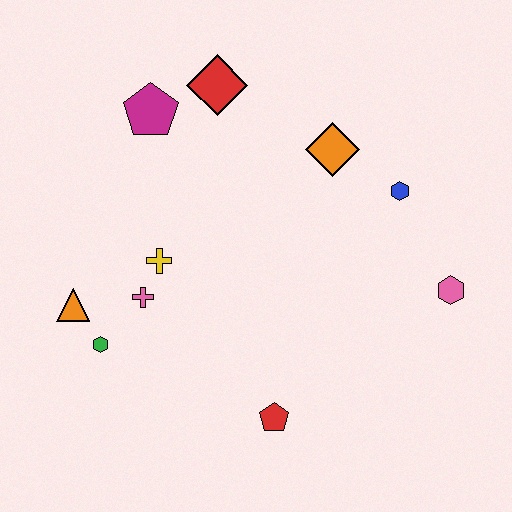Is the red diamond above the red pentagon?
Yes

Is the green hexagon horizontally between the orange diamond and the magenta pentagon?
No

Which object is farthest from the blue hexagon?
The orange triangle is farthest from the blue hexagon.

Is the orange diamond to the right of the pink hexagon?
No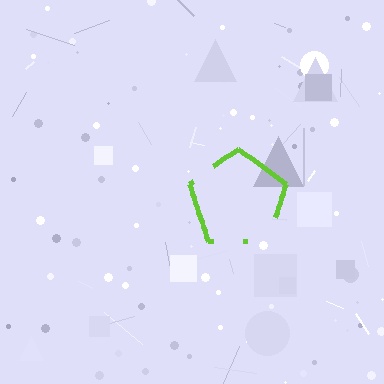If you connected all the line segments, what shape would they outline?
They would outline a pentagon.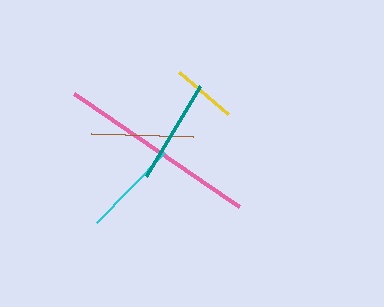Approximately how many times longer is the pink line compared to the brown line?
The pink line is approximately 2.0 times the length of the brown line.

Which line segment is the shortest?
The yellow line is the shortest at approximately 64 pixels.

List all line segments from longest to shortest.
From longest to shortest: pink, teal, brown, cyan, yellow.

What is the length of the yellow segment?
The yellow segment is approximately 64 pixels long.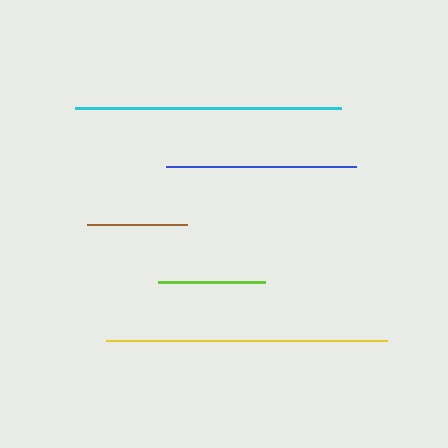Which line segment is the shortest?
The brown line is the shortest at approximately 100 pixels.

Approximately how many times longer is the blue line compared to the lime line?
The blue line is approximately 1.8 times the length of the lime line.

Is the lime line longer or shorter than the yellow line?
The yellow line is longer than the lime line.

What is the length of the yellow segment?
The yellow segment is approximately 281 pixels long.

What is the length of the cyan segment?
The cyan segment is approximately 266 pixels long.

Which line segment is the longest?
The yellow line is the longest at approximately 281 pixels.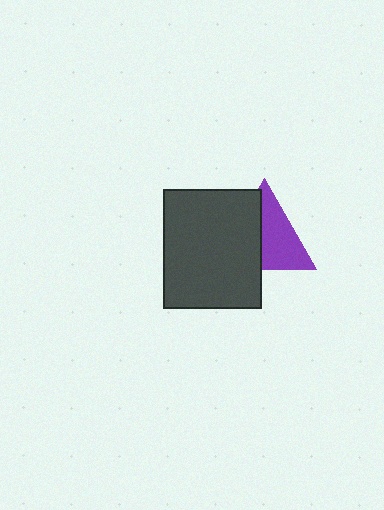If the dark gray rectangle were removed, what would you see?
You would see the complete purple triangle.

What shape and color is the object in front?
The object in front is a dark gray rectangle.